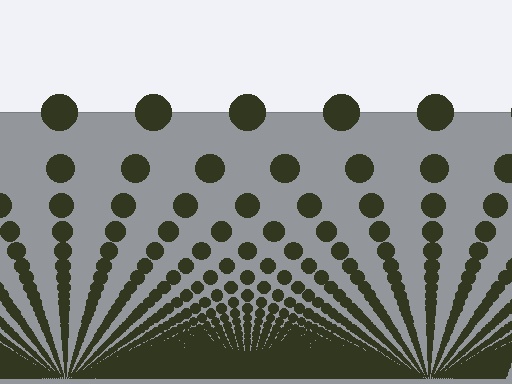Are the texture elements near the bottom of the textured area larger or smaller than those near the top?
Smaller. The gradient is inverted — elements near the bottom are smaller and denser.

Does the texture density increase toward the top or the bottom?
Density increases toward the bottom.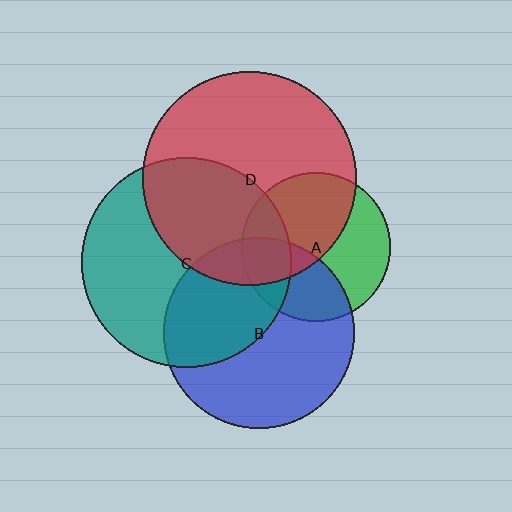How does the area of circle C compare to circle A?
Approximately 2.0 times.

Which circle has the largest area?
Circle D (red).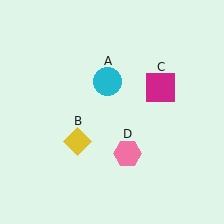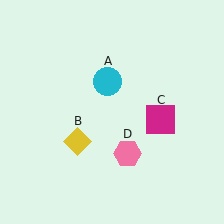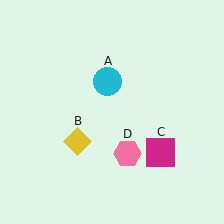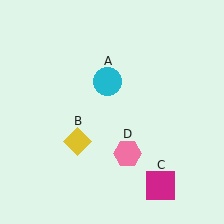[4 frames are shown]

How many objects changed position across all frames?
1 object changed position: magenta square (object C).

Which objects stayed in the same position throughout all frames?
Cyan circle (object A) and yellow diamond (object B) and pink hexagon (object D) remained stationary.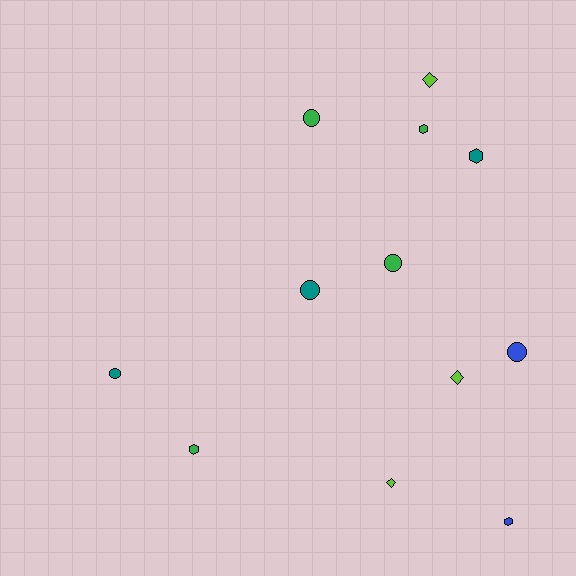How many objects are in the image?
There are 12 objects.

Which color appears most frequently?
Green, with 4 objects.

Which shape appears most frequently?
Circle, with 5 objects.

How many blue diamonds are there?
There are no blue diamonds.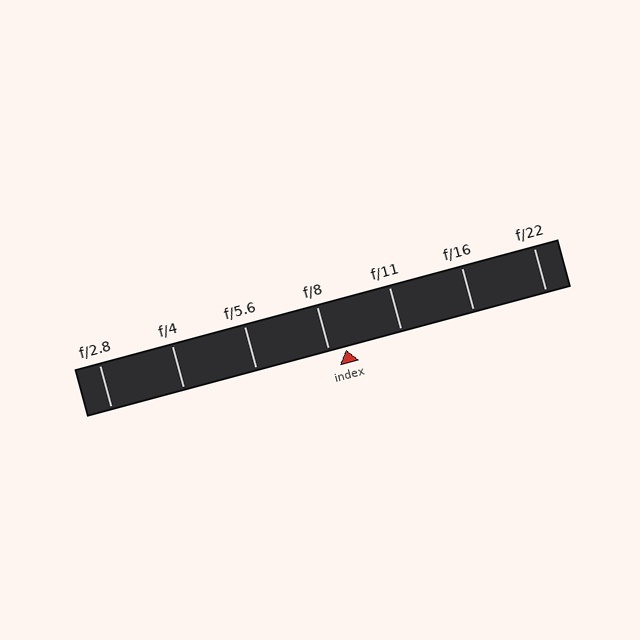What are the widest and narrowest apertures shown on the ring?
The widest aperture shown is f/2.8 and the narrowest is f/22.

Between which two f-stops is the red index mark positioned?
The index mark is between f/8 and f/11.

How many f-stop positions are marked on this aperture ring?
There are 7 f-stop positions marked.